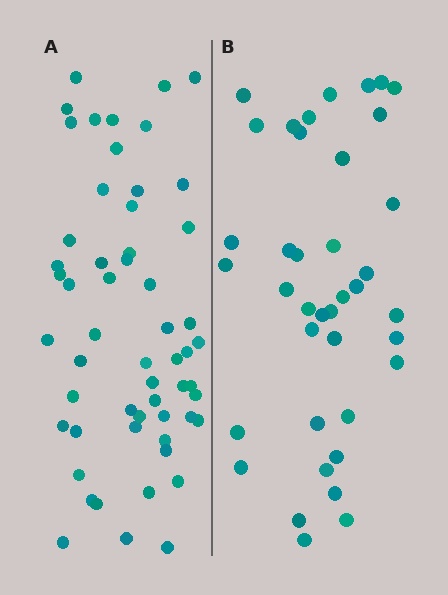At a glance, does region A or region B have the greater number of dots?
Region A (the left region) has more dots.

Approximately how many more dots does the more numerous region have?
Region A has approximately 15 more dots than region B.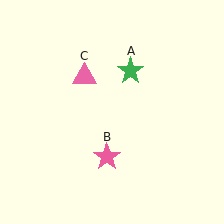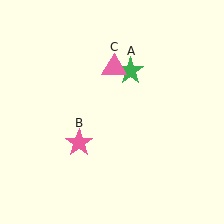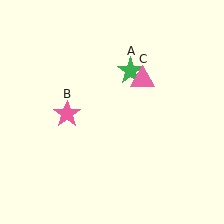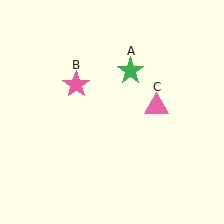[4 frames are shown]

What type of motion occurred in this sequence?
The pink star (object B), pink triangle (object C) rotated clockwise around the center of the scene.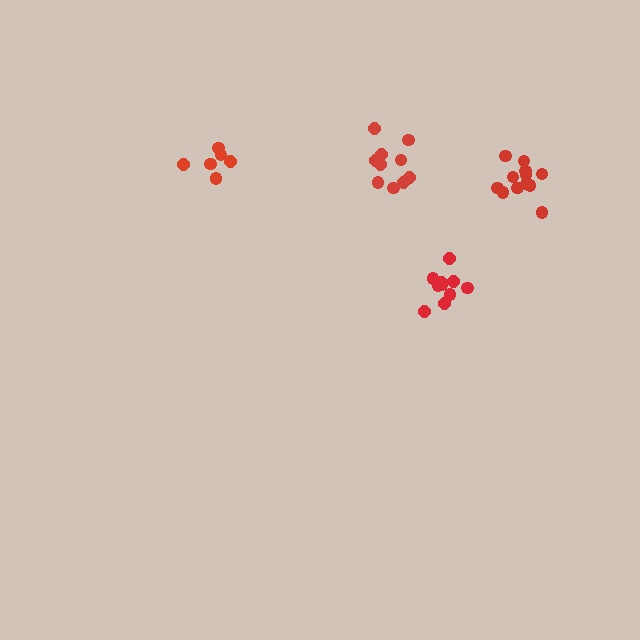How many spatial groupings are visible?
There are 4 spatial groupings.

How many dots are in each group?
Group 1: 12 dots, Group 2: 10 dots, Group 3: 10 dots, Group 4: 6 dots (38 total).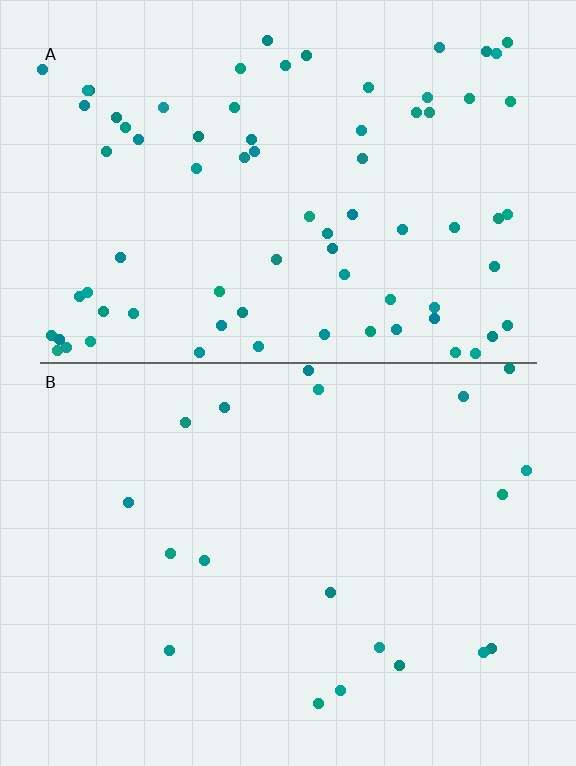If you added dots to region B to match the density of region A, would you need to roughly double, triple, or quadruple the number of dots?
Approximately quadruple.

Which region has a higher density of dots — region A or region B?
A (the top).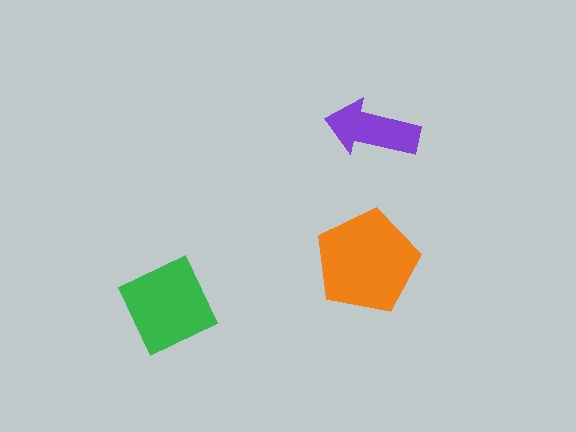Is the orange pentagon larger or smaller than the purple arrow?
Larger.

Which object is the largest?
The orange pentagon.